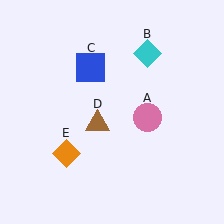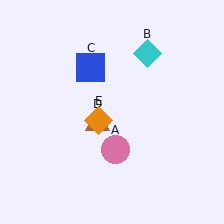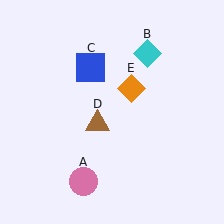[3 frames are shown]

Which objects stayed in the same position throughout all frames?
Cyan diamond (object B) and blue square (object C) and brown triangle (object D) remained stationary.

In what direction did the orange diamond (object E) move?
The orange diamond (object E) moved up and to the right.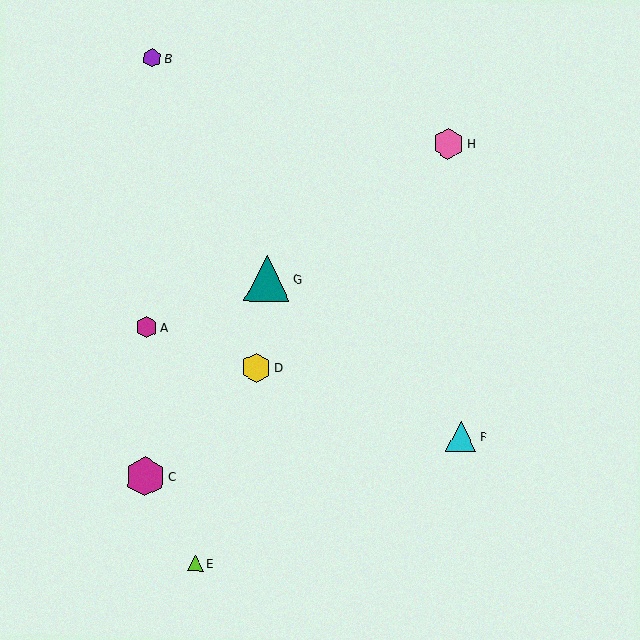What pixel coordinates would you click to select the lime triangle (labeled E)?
Click at (195, 563) to select the lime triangle E.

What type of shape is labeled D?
Shape D is a yellow hexagon.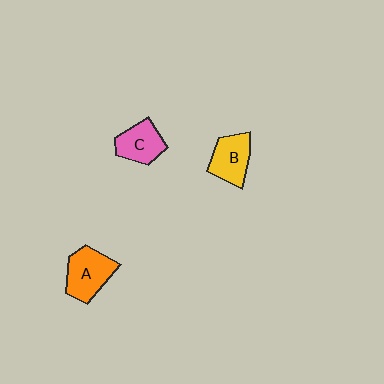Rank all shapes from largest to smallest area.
From largest to smallest: A (orange), B (yellow), C (pink).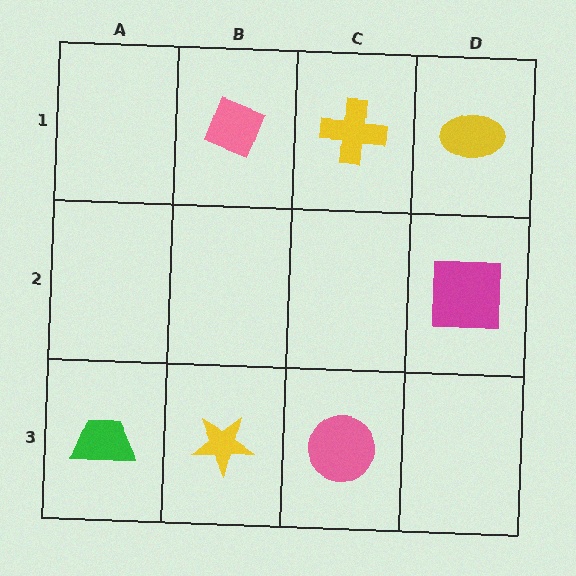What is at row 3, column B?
A yellow star.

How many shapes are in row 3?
3 shapes.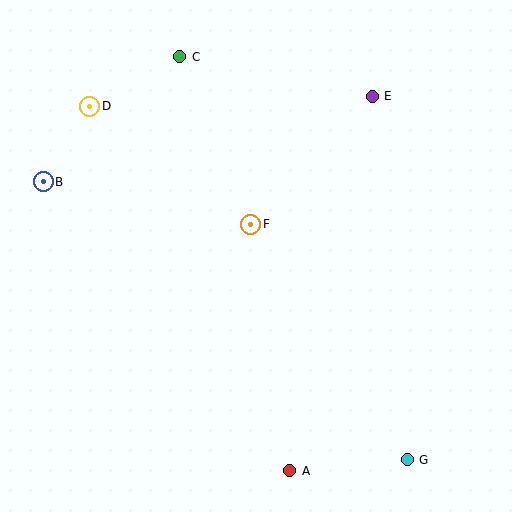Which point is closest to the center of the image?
Point F at (251, 224) is closest to the center.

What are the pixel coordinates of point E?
Point E is at (372, 96).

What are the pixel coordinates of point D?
Point D is at (90, 106).